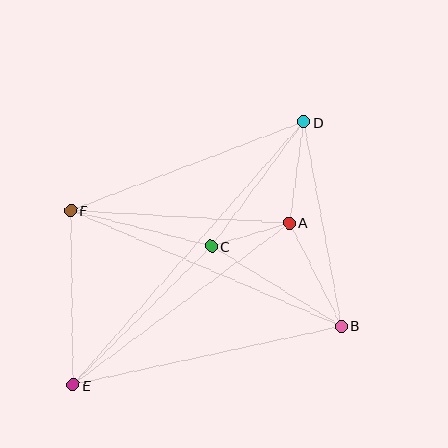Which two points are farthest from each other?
Points D and E are farthest from each other.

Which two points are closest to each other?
Points A and C are closest to each other.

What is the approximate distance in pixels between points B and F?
The distance between B and F is approximately 294 pixels.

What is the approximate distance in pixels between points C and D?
The distance between C and D is approximately 155 pixels.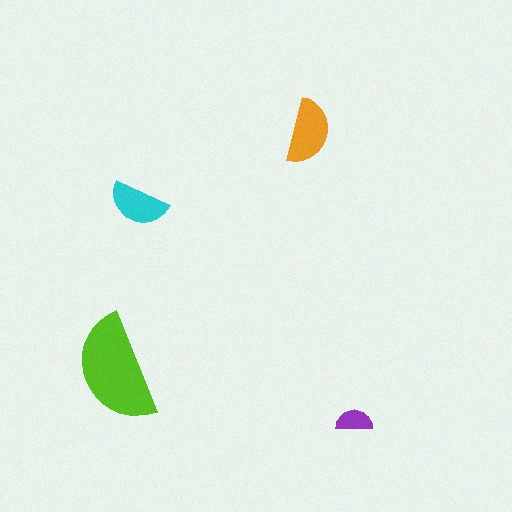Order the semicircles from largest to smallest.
the lime one, the orange one, the cyan one, the purple one.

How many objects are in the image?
There are 4 objects in the image.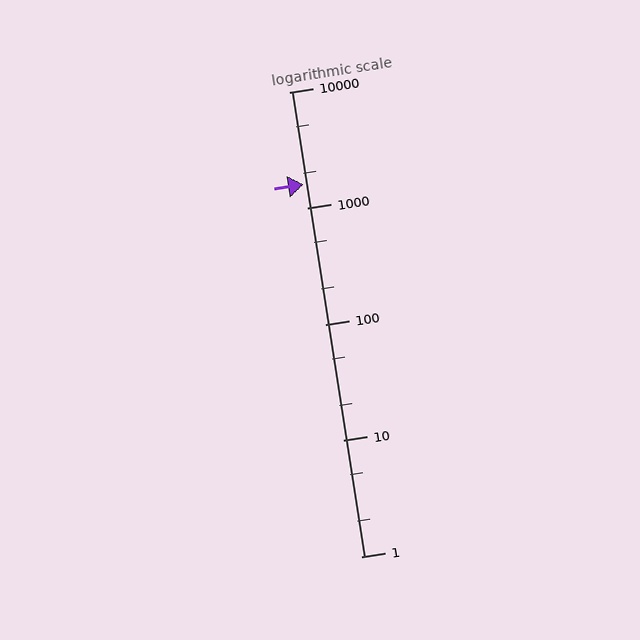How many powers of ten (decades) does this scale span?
The scale spans 4 decades, from 1 to 10000.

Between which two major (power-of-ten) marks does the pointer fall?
The pointer is between 1000 and 10000.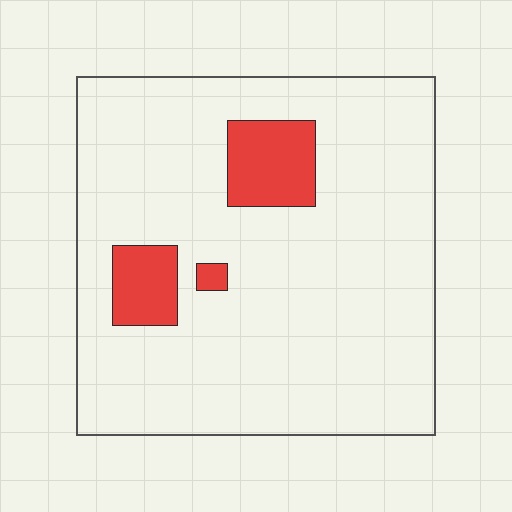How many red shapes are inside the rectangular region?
3.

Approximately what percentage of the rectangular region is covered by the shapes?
Approximately 10%.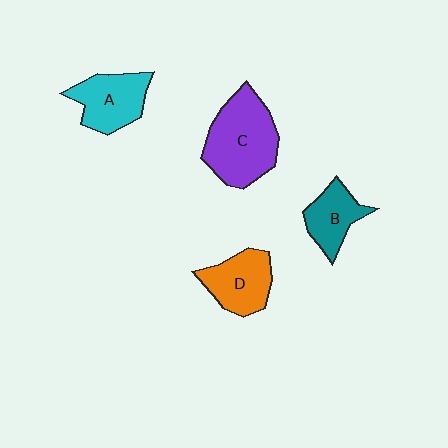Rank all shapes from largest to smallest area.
From largest to smallest: C (purple), A (cyan), D (orange), B (teal).